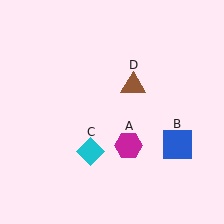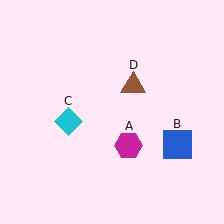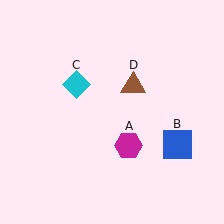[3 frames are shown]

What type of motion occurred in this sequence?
The cyan diamond (object C) rotated clockwise around the center of the scene.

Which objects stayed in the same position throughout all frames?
Magenta hexagon (object A) and blue square (object B) and brown triangle (object D) remained stationary.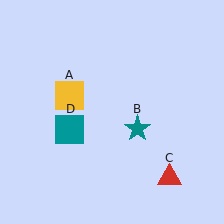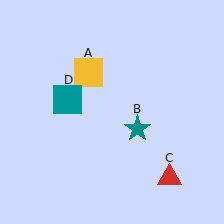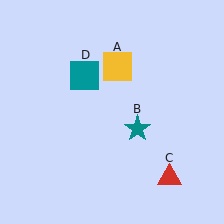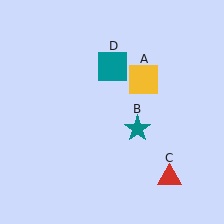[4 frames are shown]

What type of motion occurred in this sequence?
The yellow square (object A), teal square (object D) rotated clockwise around the center of the scene.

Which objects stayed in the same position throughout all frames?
Teal star (object B) and red triangle (object C) remained stationary.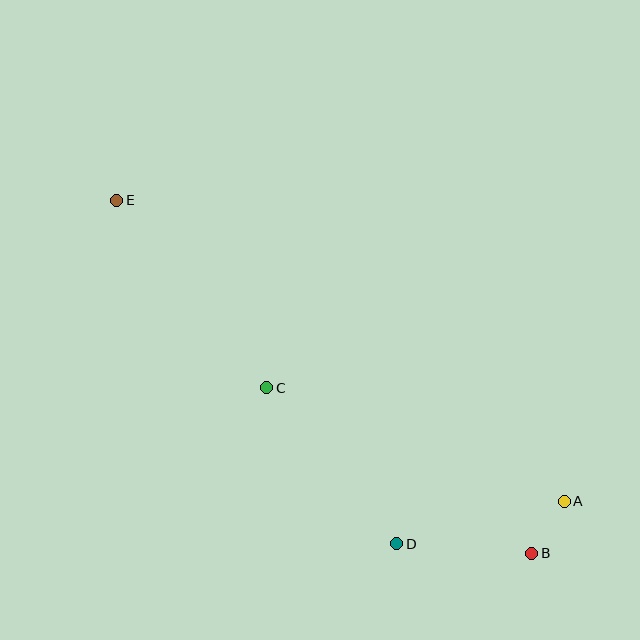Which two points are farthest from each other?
Points B and E are farthest from each other.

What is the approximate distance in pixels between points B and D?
The distance between B and D is approximately 135 pixels.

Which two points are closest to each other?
Points A and B are closest to each other.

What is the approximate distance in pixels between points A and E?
The distance between A and E is approximately 539 pixels.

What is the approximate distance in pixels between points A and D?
The distance between A and D is approximately 173 pixels.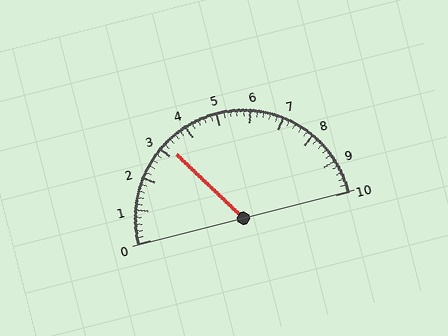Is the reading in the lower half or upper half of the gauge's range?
The reading is in the lower half of the range (0 to 10).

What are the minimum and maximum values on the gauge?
The gauge ranges from 0 to 10.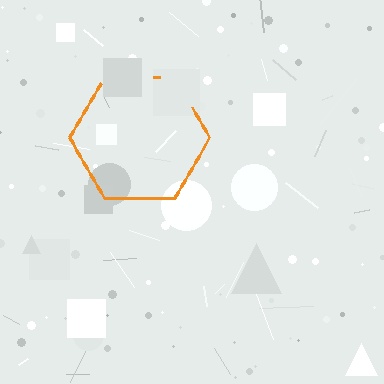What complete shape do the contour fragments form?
The contour fragments form a hexagon.